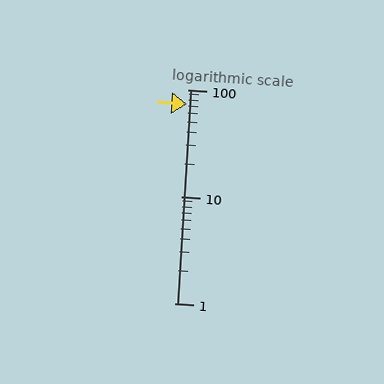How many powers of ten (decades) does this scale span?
The scale spans 2 decades, from 1 to 100.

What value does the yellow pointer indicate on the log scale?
The pointer indicates approximately 73.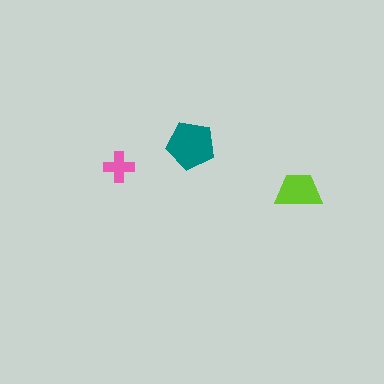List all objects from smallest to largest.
The pink cross, the lime trapezoid, the teal pentagon.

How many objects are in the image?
There are 3 objects in the image.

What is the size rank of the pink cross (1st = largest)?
3rd.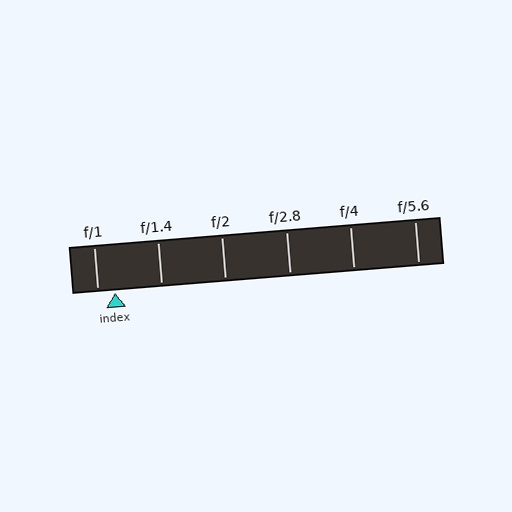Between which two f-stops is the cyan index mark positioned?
The index mark is between f/1 and f/1.4.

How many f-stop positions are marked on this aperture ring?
There are 6 f-stop positions marked.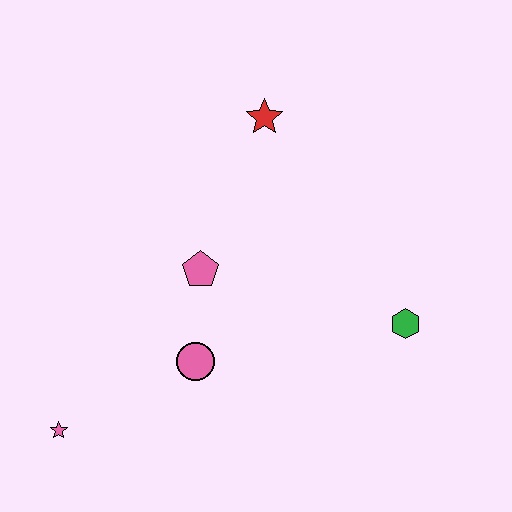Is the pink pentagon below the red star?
Yes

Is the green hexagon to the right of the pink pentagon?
Yes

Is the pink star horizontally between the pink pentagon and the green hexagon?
No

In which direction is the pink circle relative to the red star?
The pink circle is below the red star.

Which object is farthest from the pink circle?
The red star is farthest from the pink circle.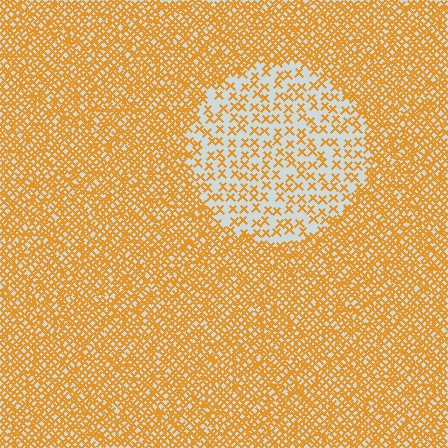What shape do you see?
I see a circle.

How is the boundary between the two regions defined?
The boundary is defined by a change in element density (approximately 2.7x ratio). All elements are the same color, size, and shape.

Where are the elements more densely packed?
The elements are more densely packed outside the circle boundary.